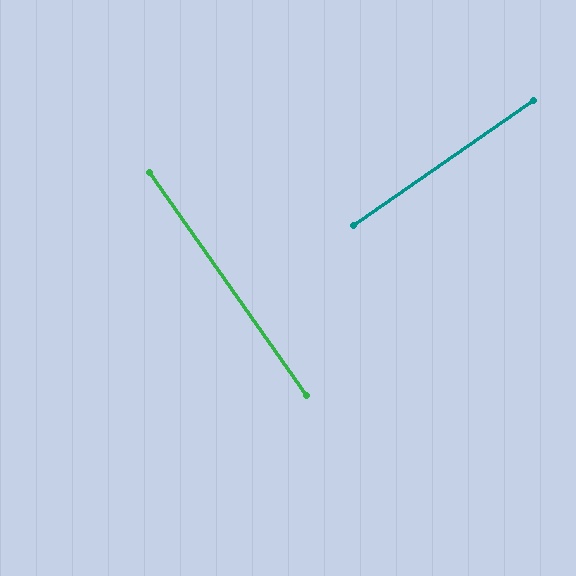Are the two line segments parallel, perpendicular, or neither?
Perpendicular — they meet at approximately 90°.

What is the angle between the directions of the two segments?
Approximately 90 degrees.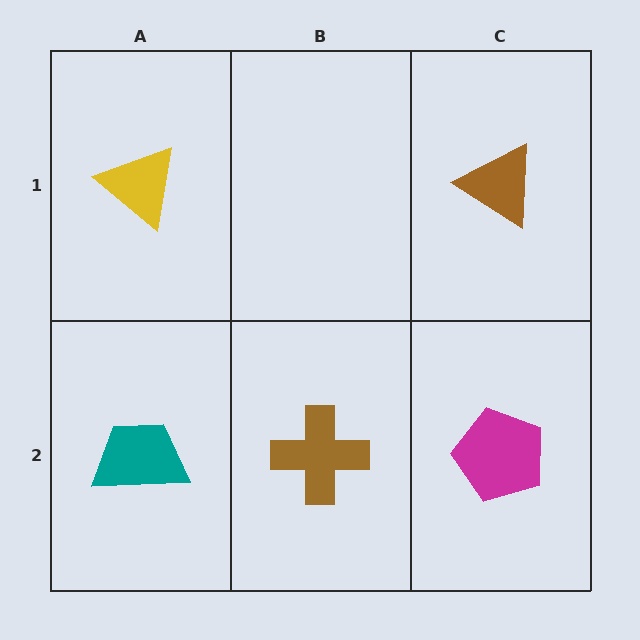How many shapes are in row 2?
3 shapes.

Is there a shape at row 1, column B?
No, that cell is empty.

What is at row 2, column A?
A teal trapezoid.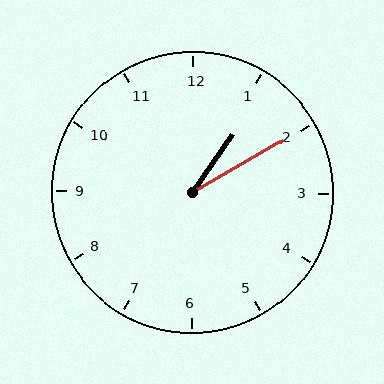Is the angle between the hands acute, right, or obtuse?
It is acute.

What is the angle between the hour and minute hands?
Approximately 25 degrees.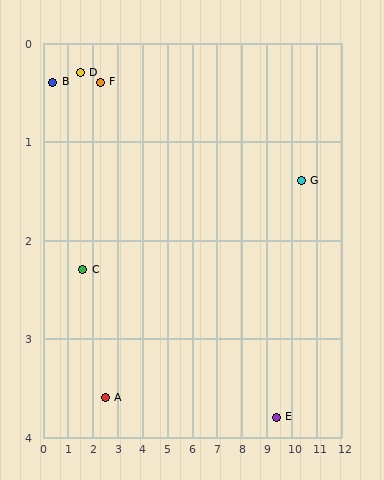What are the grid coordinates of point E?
Point E is at approximately (9.4, 3.8).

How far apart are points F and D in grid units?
Points F and D are about 0.8 grid units apart.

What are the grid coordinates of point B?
Point B is at approximately (0.4, 0.4).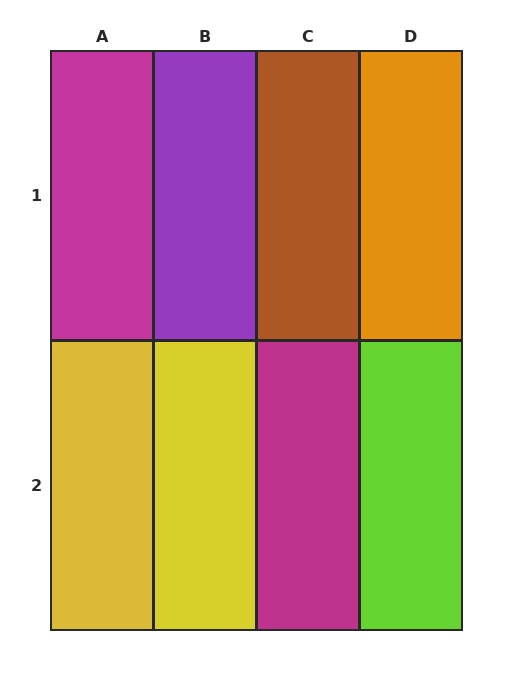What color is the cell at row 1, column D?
Orange.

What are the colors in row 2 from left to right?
Yellow, yellow, magenta, lime.